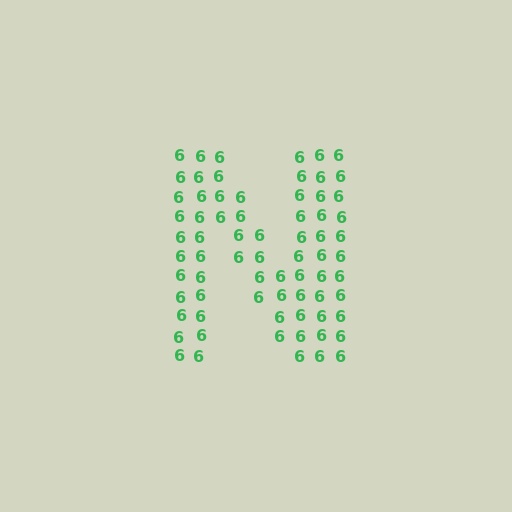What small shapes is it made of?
It is made of small digit 6's.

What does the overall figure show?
The overall figure shows the letter N.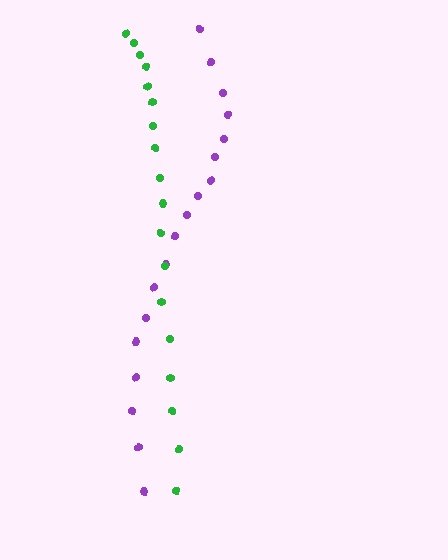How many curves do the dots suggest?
There are 2 distinct paths.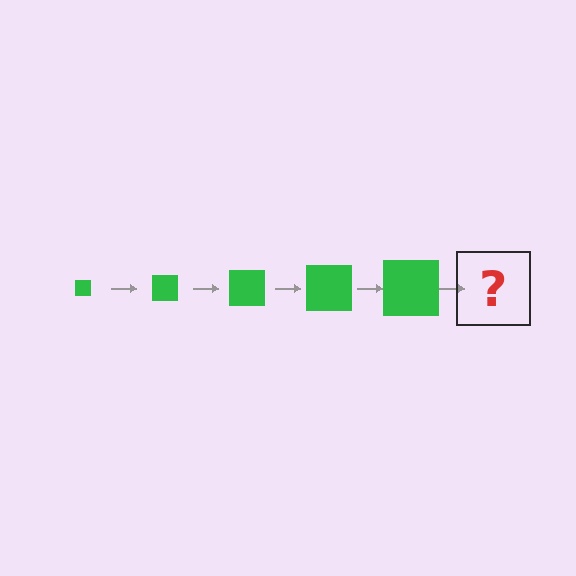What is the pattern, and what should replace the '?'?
The pattern is that the square gets progressively larger each step. The '?' should be a green square, larger than the previous one.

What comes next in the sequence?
The next element should be a green square, larger than the previous one.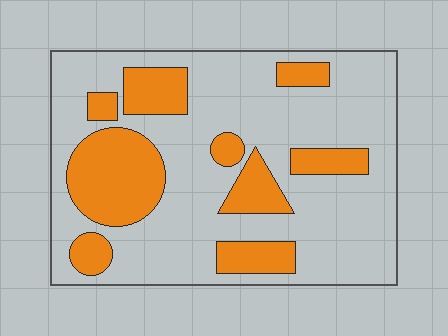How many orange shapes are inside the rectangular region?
9.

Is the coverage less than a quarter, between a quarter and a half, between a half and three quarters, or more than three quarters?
Between a quarter and a half.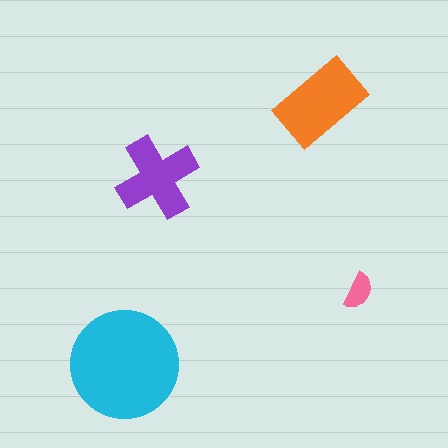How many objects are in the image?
There are 4 objects in the image.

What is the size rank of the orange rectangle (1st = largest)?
2nd.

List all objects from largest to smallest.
The cyan circle, the orange rectangle, the purple cross, the pink semicircle.